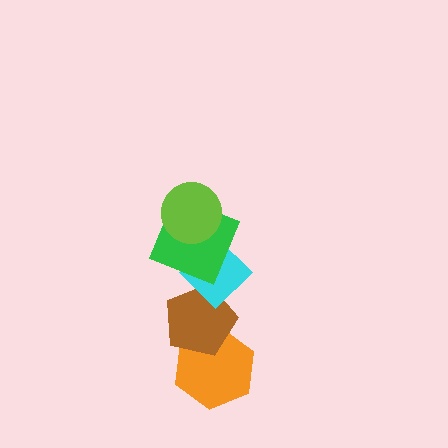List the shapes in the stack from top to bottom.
From top to bottom: the lime circle, the green square, the cyan diamond, the brown pentagon, the orange hexagon.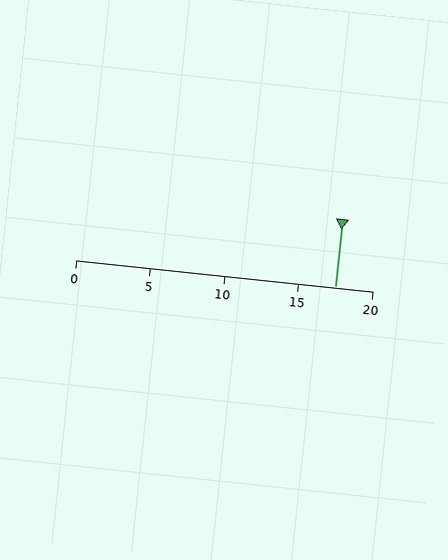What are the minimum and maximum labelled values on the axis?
The axis runs from 0 to 20.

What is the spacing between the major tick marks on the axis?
The major ticks are spaced 5 apart.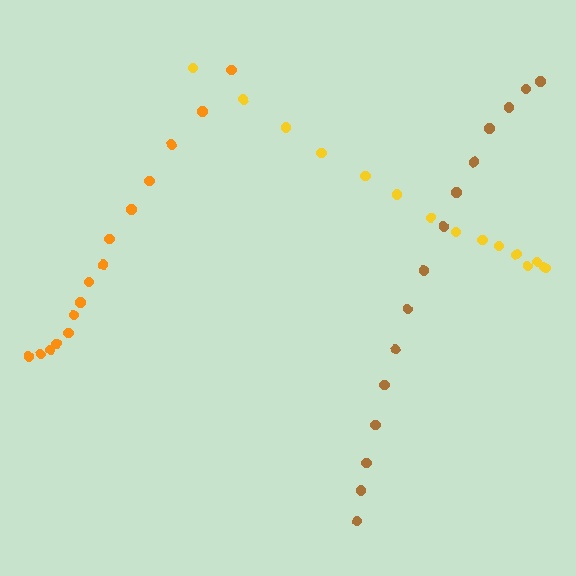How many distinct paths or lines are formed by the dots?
There are 3 distinct paths.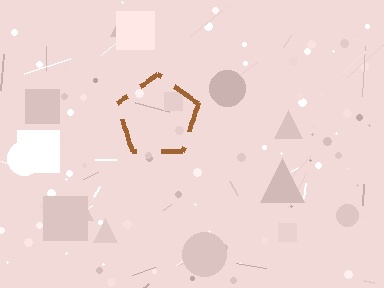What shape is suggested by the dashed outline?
The dashed outline suggests a pentagon.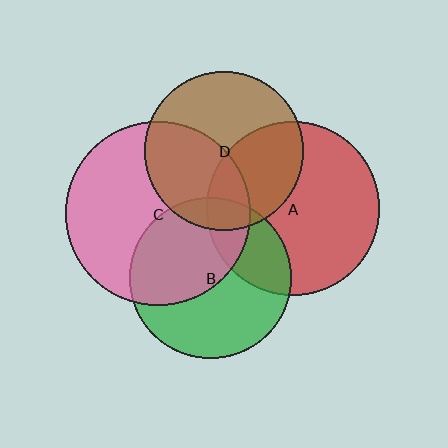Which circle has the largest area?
Circle C (pink).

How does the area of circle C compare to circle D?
Approximately 1.3 times.